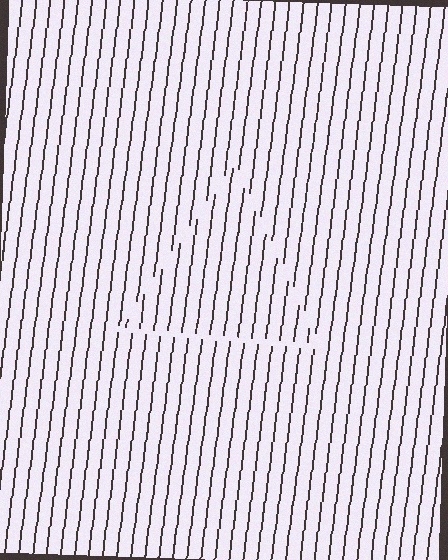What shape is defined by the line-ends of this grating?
An illusory triangle. The interior of the shape contains the same grating, shifted by half a period — the contour is defined by the phase discontinuity where line-ends from the inner and outer gratings abut.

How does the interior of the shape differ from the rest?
The interior of the shape contains the same grating, shifted by half a period — the contour is defined by the phase discontinuity where line-ends from the inner and outer gratings abut.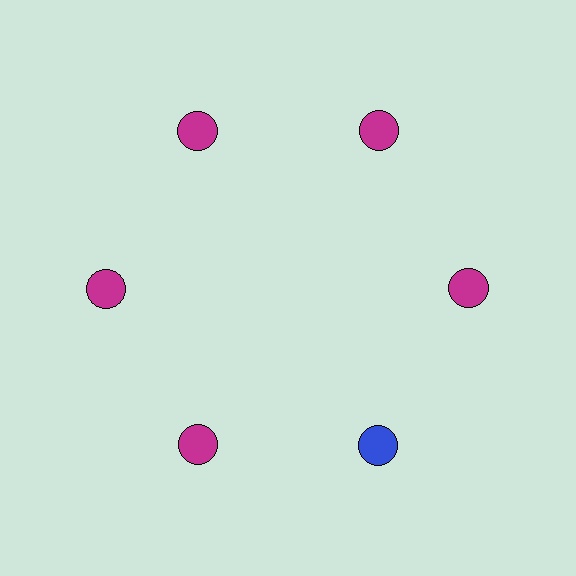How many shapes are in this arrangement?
There are 6 shapes arranged in a ring pattern.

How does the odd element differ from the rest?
It has a different color: blue instead of magenta.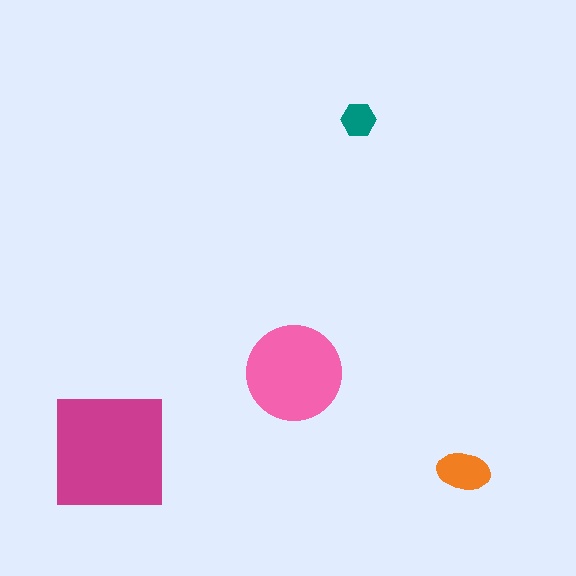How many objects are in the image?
There are 4 objects in the image.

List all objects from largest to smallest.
The magenta square, the pink circle, the orange ellipse, the teal hexagon.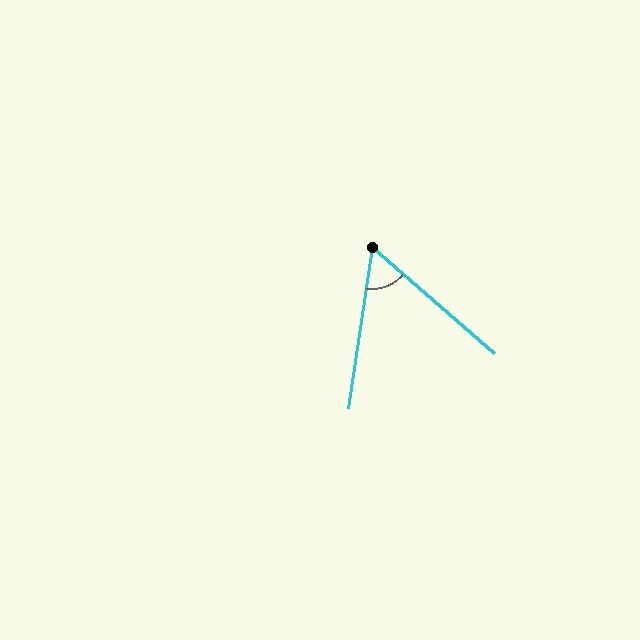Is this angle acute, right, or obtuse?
It is acute.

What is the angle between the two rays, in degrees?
Approximately 57 degrees.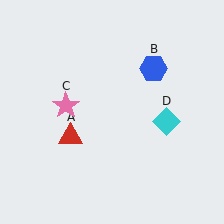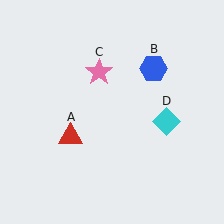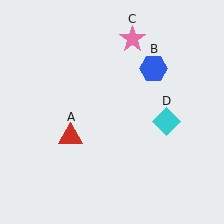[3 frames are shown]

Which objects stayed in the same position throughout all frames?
Red triangle (object A) and blue hexagon (object B) and cyan diamond (object D) remained stationary.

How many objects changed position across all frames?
1 object changed position: pink star (object C).